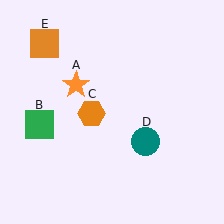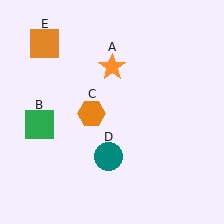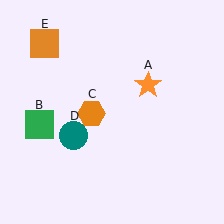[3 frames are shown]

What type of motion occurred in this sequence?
The orange star (object A), teal circle (object D) rotated clockwise around the center of the scene.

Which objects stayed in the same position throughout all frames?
Green square (object B) and orange hexagon (object C) and orange square (object E) remained stationary.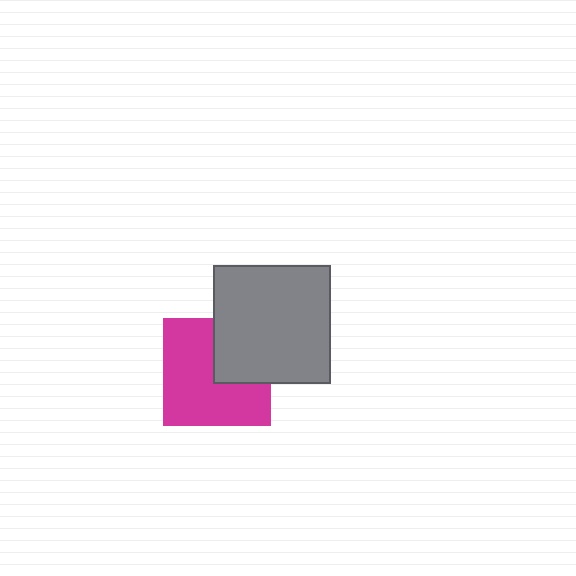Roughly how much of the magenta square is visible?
Most of it is visible (roughly 67%).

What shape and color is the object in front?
The object in front is a gray square.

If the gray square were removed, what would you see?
You would see the complete magenta square.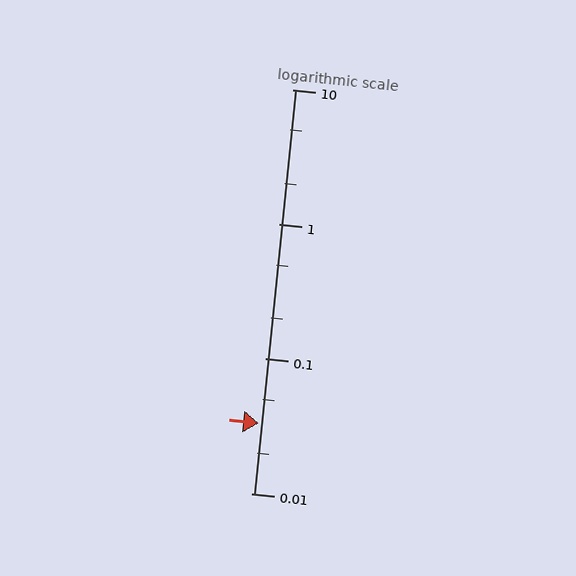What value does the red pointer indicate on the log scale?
The pointer indicates approximately 0.033.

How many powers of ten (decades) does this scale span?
The scale spans 3 decades, from 0.01 to 10.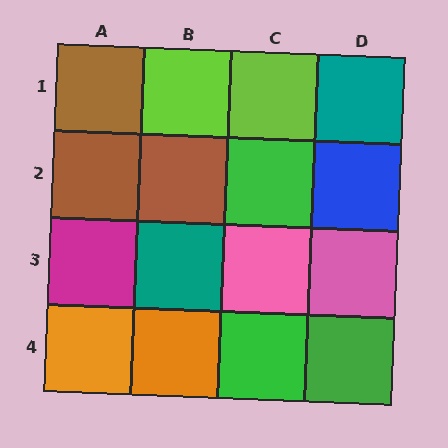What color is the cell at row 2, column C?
Green.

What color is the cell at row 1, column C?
Lime.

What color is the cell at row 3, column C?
Pink.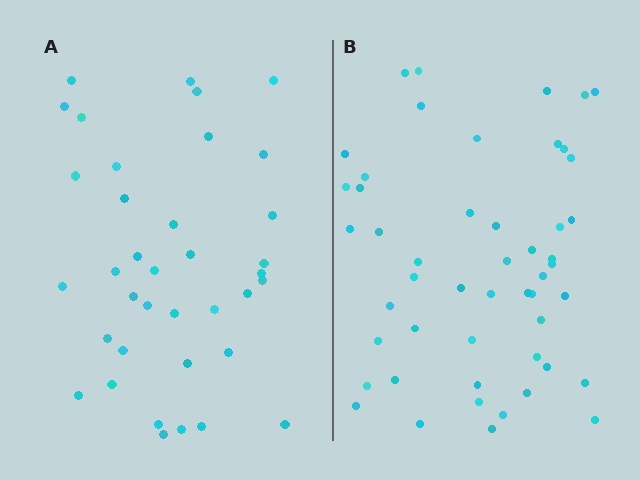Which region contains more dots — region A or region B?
Region B (the right region) has more dots.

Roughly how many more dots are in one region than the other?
Region B has approximately 15 more dots than region A.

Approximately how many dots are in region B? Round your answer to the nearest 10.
About 50 dots.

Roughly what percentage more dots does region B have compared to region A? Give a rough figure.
About 35% more.